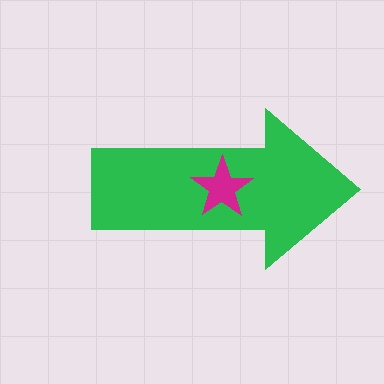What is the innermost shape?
The magenta star.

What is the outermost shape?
The green arrow.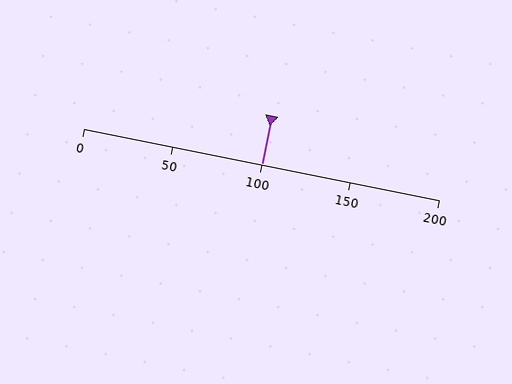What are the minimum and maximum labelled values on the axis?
The axis runs from 0 to 200.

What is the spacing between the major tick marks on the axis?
The major ticks are spaced 50 apart.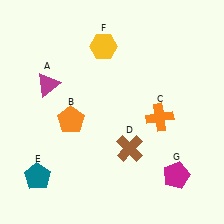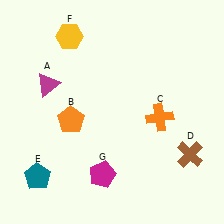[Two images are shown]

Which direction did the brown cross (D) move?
The brown cross (D) moved right.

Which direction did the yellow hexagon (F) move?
The yellow hexagon (F) moved left.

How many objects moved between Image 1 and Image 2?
3 objects moved between the two images.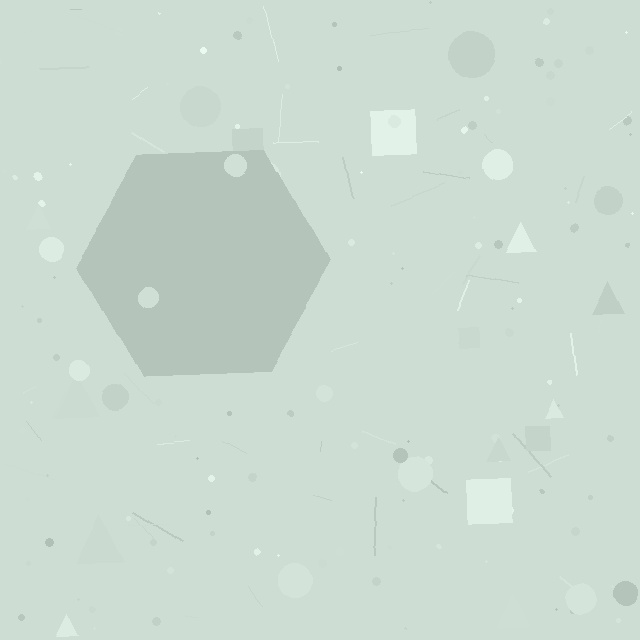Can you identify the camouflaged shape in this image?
The camouflaged shape is a hexagon.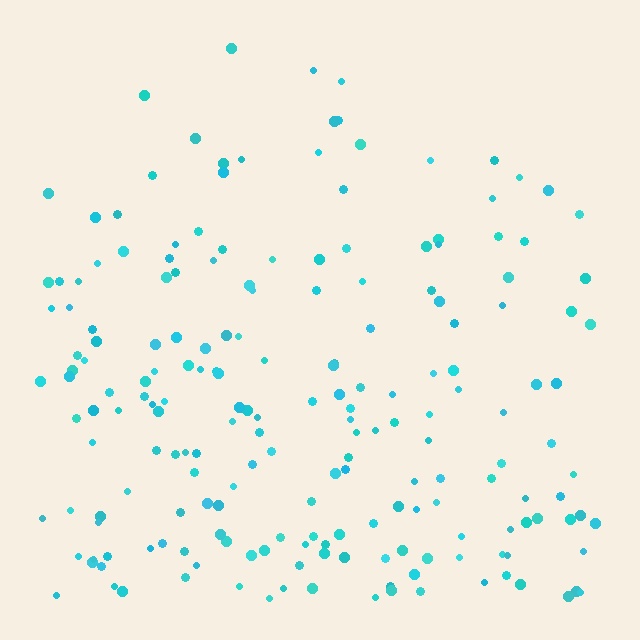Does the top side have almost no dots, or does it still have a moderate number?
Still a moderate number, just noticeably fewer than the bottom.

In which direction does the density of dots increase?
From top to bottom, with the bottom side densest.